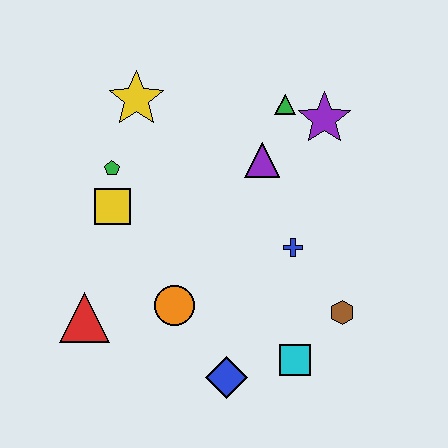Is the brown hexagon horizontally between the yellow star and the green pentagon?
No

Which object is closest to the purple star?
The green triangle is closest to the purple star.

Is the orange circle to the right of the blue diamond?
No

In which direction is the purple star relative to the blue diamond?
The purple star is above the blue diamond.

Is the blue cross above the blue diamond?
Yes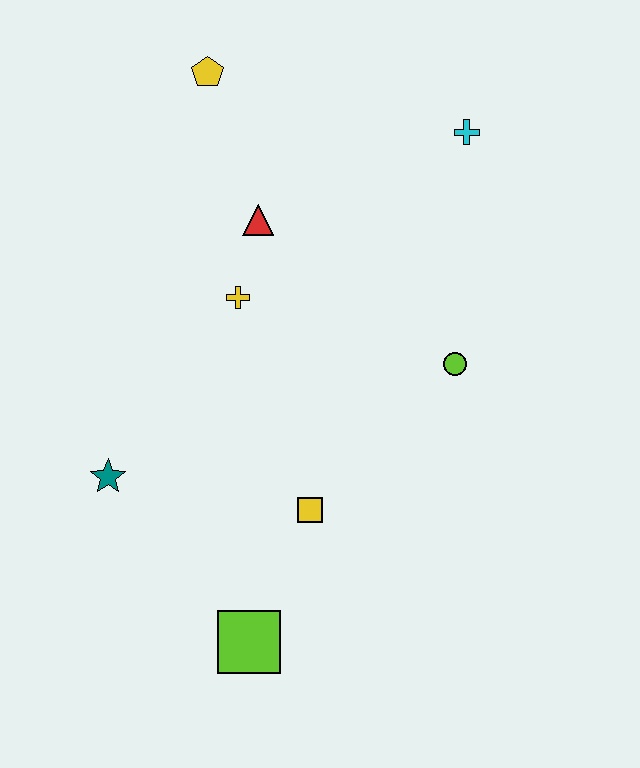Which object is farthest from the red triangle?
The lime square is farthest from the red triangle.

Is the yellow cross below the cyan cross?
Yes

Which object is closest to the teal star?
The yellow square is closest to the teal star.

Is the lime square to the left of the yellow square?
Yes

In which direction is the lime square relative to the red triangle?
The lime square is below the red triangle.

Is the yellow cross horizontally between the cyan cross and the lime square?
No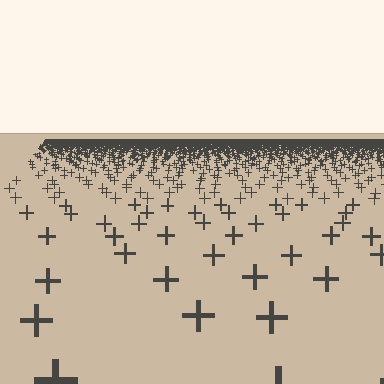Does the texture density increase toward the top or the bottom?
Density increases toward the top.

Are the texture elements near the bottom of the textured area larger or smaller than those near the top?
Larger. Near the bottom, elements are closer to the viewer and appear at a bigger on-screen size.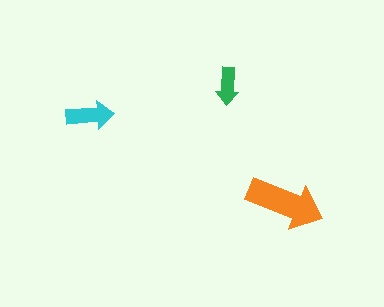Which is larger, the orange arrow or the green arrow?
The orange one.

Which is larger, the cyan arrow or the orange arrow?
The orange one.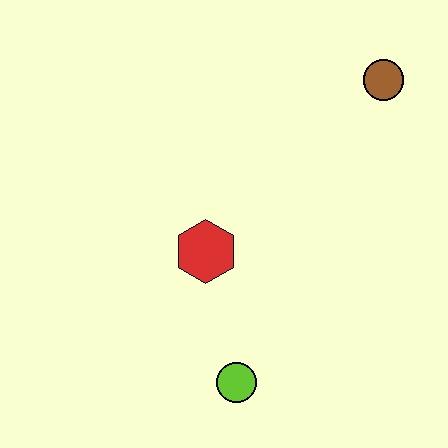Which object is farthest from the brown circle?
The lime circle is farthest from the brown circle.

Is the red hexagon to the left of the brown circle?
Yes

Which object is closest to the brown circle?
The red hexagon is closest to the brown circle.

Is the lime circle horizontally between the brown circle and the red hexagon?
Yes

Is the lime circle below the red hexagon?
Yes